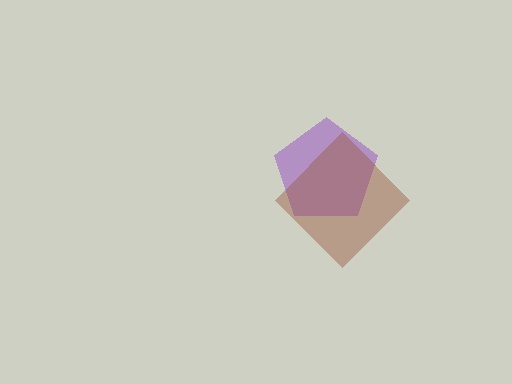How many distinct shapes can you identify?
There are 2 distinct shapes: a purple pentagon, a brown diamond.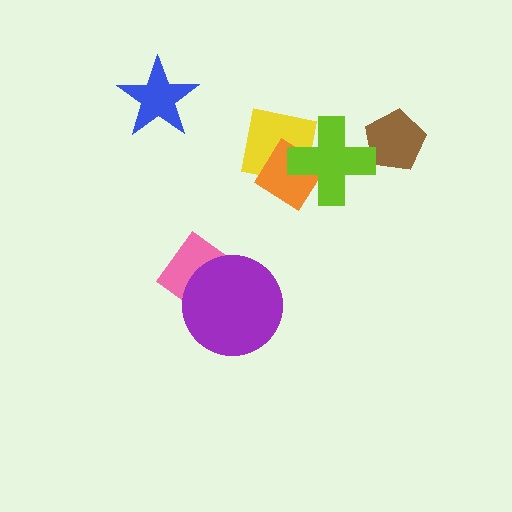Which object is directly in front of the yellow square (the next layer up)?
The orange diamond is directly in front of the yellow square.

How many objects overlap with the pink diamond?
1 object overlaps with the pink diamond.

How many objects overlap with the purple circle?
1 object overlaps with the purple circle.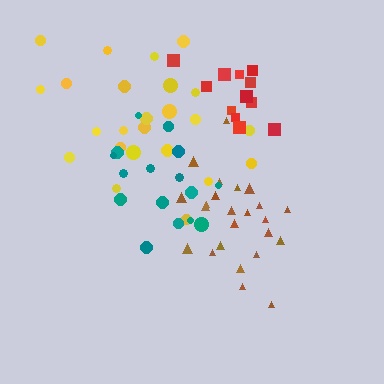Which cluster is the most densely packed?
Brown.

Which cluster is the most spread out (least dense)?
Yellow.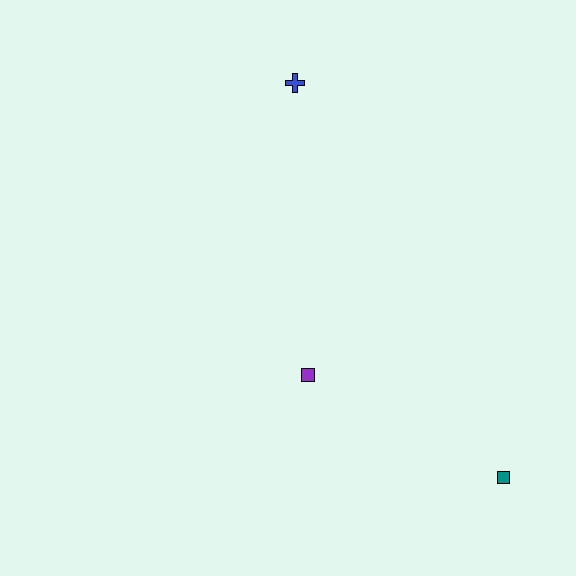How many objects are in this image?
There are 3 objects.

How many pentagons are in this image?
There are no pentagons.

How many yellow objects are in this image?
There are no yellow objects.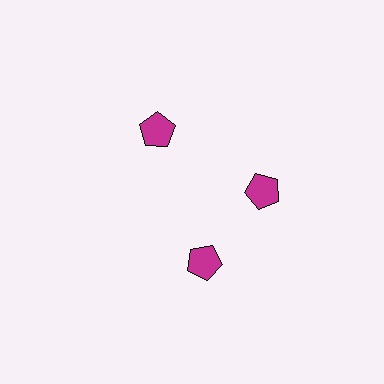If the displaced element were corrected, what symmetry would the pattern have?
It would have 3-fold rotational symmetry — the pattern would map onto itself every 120 degrees.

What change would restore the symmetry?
The symmetry would be restored by rotating it back into even spacing with its neighbors so that all 3 pentagons sit at equal angles and equal distance from the center.